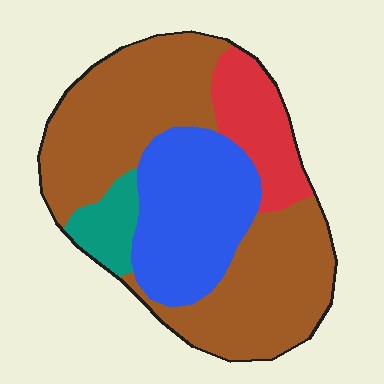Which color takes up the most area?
Brown, at roughly 55%.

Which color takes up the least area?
Teal, at roughly 5%.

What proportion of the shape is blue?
Blue covers about 25% of the shape.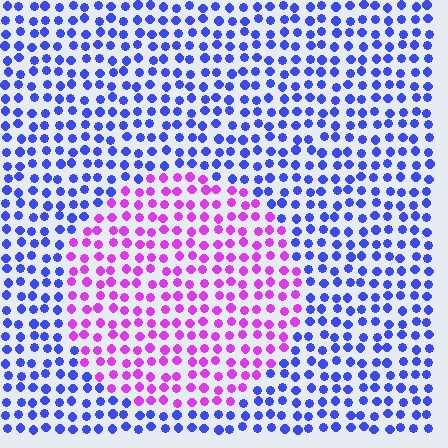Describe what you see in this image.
The image is filled with small blue elements in a uniform arrangement. A circle-shaped region is visible where the elements are tinted to a slightly different hue, forming a subtle color boundary.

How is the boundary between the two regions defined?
The boundary is defined purely by a slight shift in hue (about 61 degrees). Spacing, size, and orientation are identical on both sides.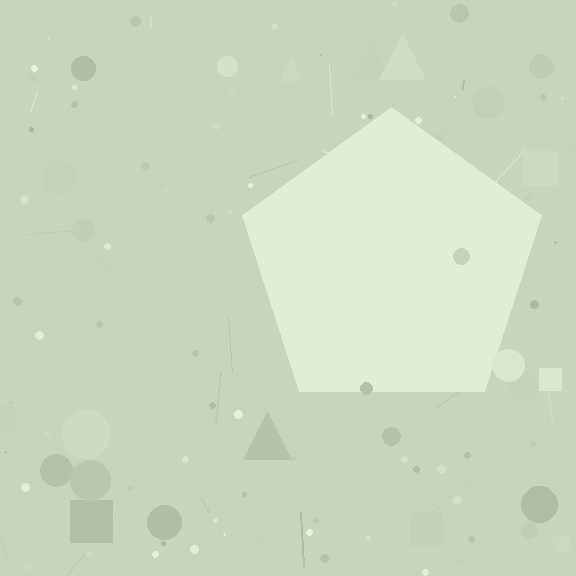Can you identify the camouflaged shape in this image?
The camouflaged shape is a pentagon.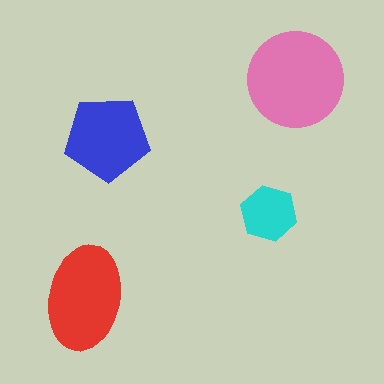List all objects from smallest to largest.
The cyan hexagon, the blue pentagon, the red ellipse, the pink circle.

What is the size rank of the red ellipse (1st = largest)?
2nd.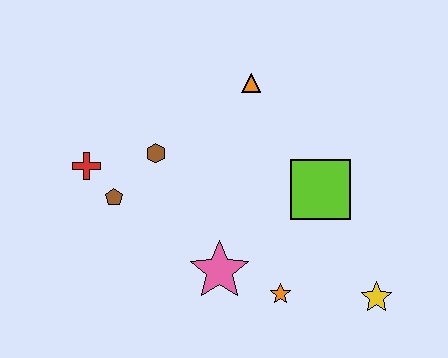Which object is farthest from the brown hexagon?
The yellow star is farthest from the brown hexagon.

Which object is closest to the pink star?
The orange star is closest to the pink star.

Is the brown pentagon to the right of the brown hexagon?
No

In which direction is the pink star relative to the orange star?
The pink star is to the left of the orange star.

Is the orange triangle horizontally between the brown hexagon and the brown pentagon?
No